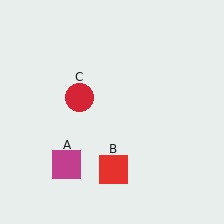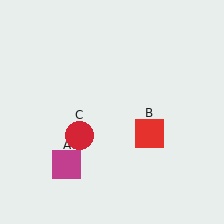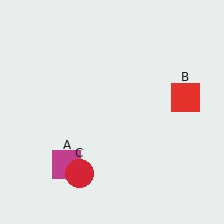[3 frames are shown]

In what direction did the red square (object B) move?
The red square (object B) moved up and to the right.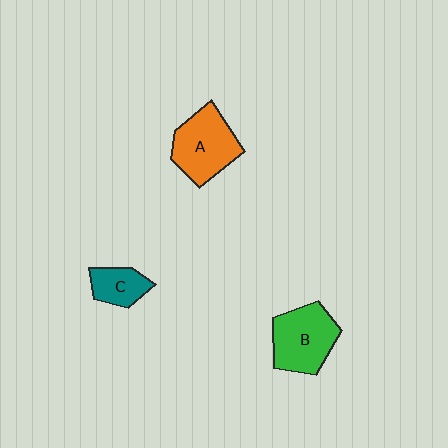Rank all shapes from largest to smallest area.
From largest to smallest: A (orange), B (green), C (teal).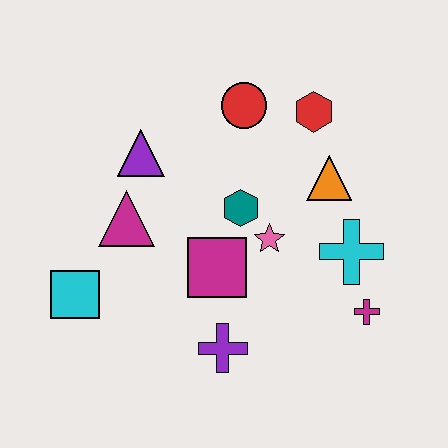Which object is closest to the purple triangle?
The magenta triangle is closest to the purple triangle.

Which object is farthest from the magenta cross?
The cyan square is farthest from the magenta cross.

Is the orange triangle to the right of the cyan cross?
No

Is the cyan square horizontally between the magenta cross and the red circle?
No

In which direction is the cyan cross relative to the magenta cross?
The cyan cross is above the magenta cross.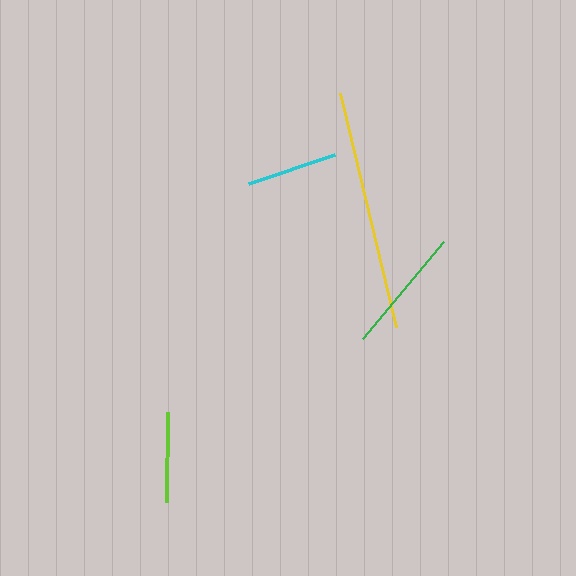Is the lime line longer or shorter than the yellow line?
The yellow line is longer than the lime line.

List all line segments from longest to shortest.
From longest to shortest: yellow, green, cyan, lime.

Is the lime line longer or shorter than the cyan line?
The cyan line is longer than the lime line.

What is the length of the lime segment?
The lime segment is approximately 90 pixels long.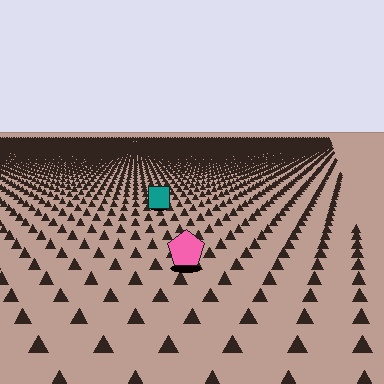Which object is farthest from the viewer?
The teal square is farthest from the viewer. It appears smaller and the ground texture around it is denser.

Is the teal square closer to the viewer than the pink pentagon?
No. The pink pentagon is closer — you can tell from the texture gradient: the ground texture is coarser near it.